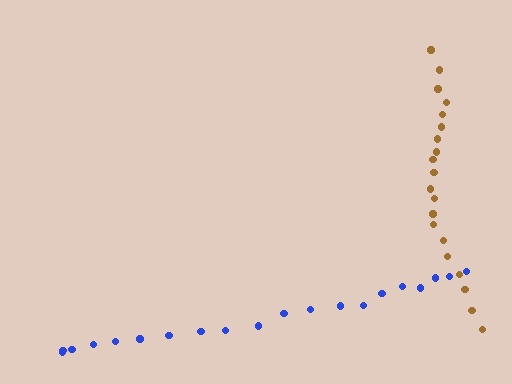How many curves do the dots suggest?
There are 2 distinct paths.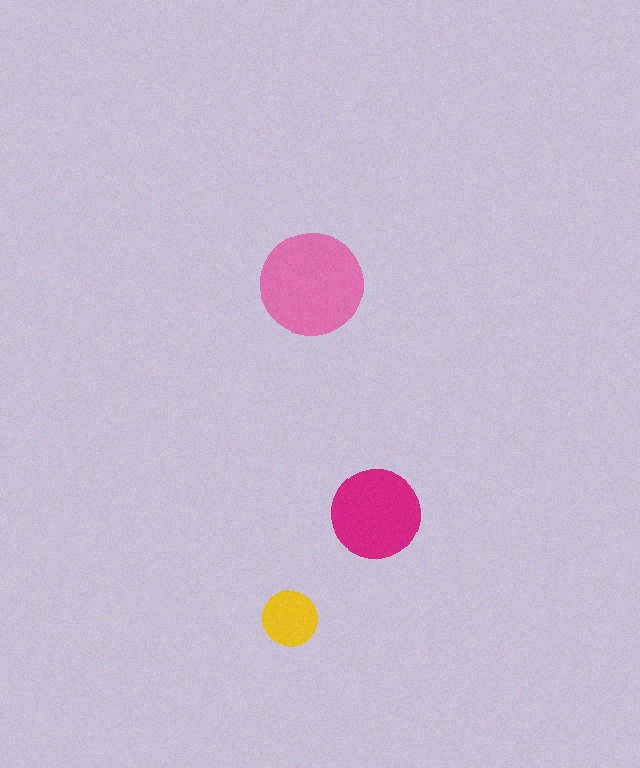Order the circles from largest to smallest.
the pink one, the magenta one, the yellow one.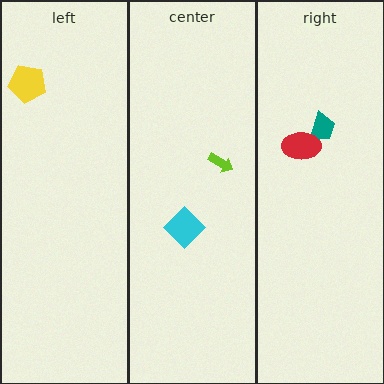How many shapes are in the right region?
2.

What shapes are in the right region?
The teal trapezoid, the red ellipse.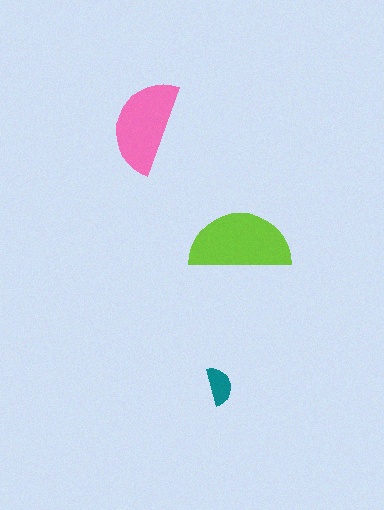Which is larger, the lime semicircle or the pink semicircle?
The lime one.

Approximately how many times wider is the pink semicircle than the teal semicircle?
About 2.5 times wider.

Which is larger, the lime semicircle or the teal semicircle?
The lime one.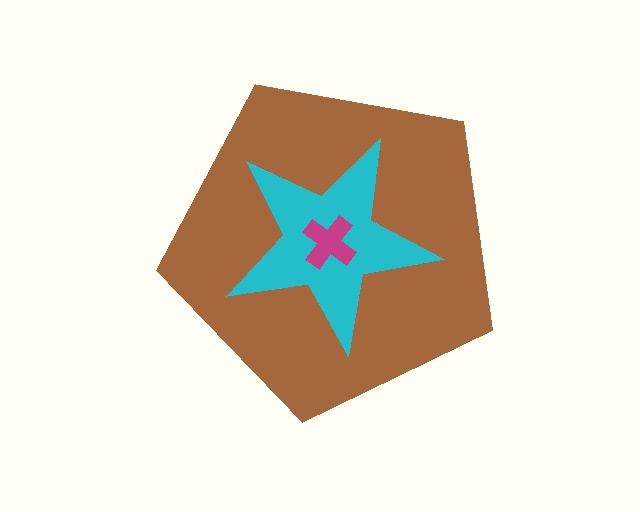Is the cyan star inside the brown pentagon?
Yes.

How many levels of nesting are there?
3.